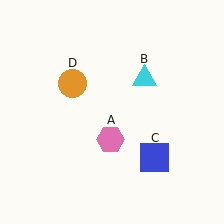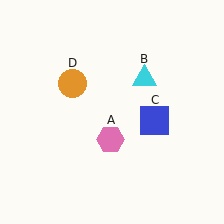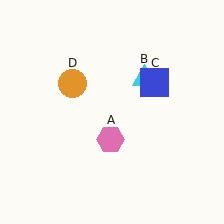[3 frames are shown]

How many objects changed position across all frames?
1 object changed position: blue square (object C).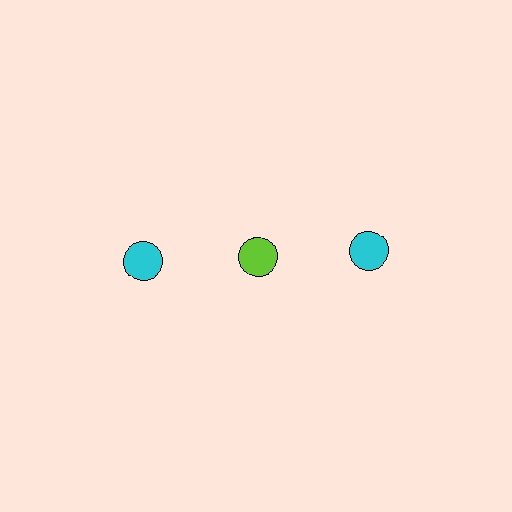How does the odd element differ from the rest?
It has a different color: lime instead of cyan.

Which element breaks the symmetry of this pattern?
The lime circle in the top row, second from left column breaks the symmetry. All other shapes are cyan circles.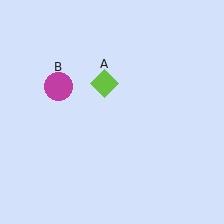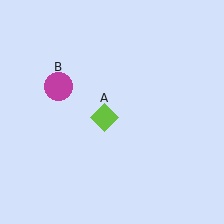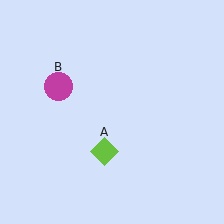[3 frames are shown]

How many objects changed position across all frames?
1 object changed position: lime diamond (object A).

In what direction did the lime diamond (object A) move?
The lime diamond (object A) moved down.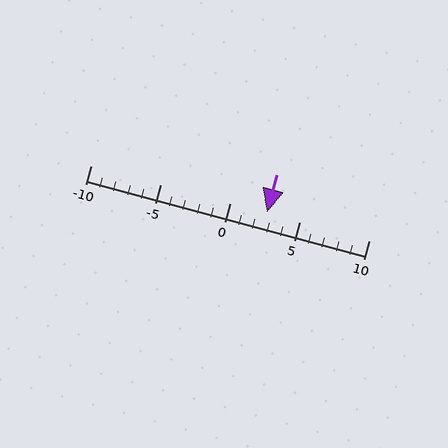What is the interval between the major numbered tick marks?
The major tick marks are spaced 5 units apart.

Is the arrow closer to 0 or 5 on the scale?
The arrow is closer to 5.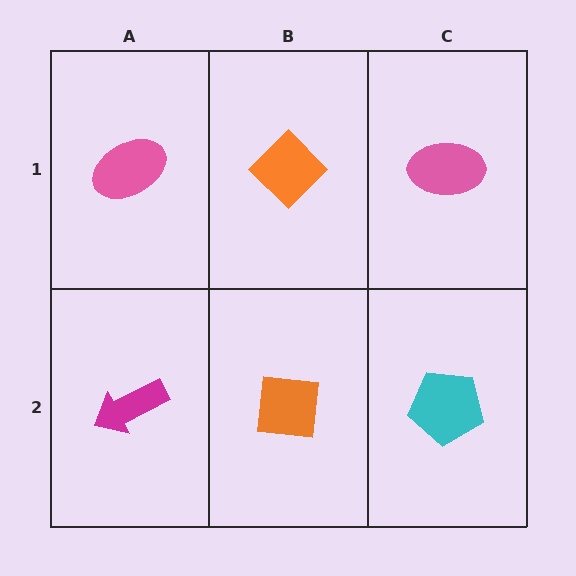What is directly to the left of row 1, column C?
An orange diamond.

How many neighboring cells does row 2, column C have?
2.